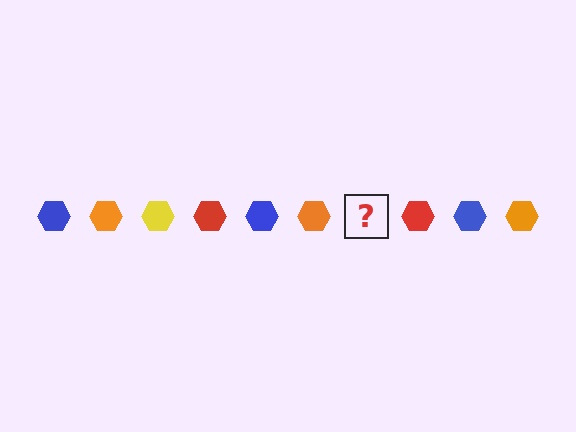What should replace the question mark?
The question mark should be replaced with a yellow hexagon.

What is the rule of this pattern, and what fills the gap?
The rule is that the pattern cycles through blue, orange, yellow, red hexagons. The gap should be filled with a yellow hexagon.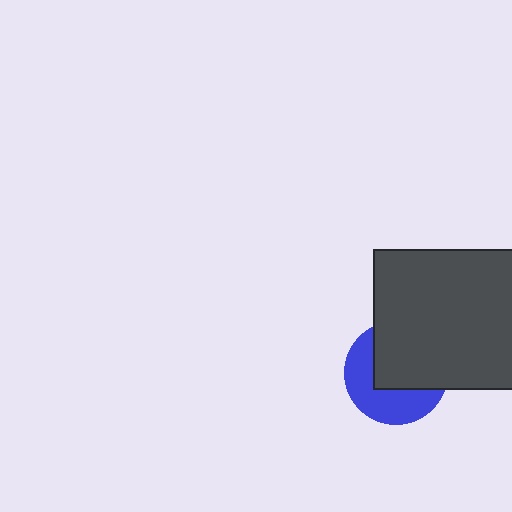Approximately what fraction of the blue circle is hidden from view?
Roughly 53% of the blue circle is hidden behind the dark gray square.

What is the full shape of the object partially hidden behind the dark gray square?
The partially hidden object is a blue circle.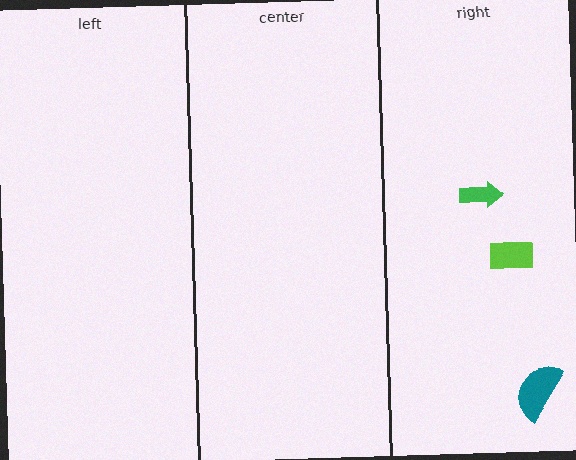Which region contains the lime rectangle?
The right region.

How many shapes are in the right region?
3.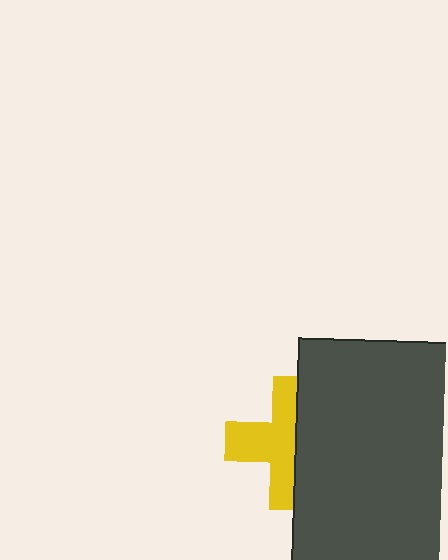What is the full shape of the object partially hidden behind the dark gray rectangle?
The partially hidden object is a yellow cross.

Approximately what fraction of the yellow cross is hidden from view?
Roughly 46% of the yellow cross is hidden behind the dark gray rectangle.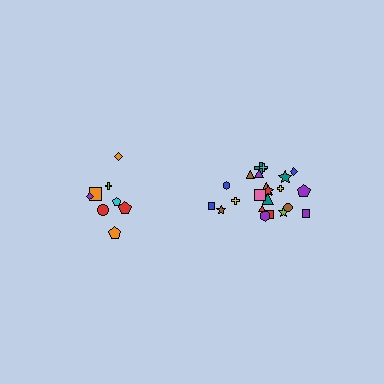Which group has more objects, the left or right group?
The right group.